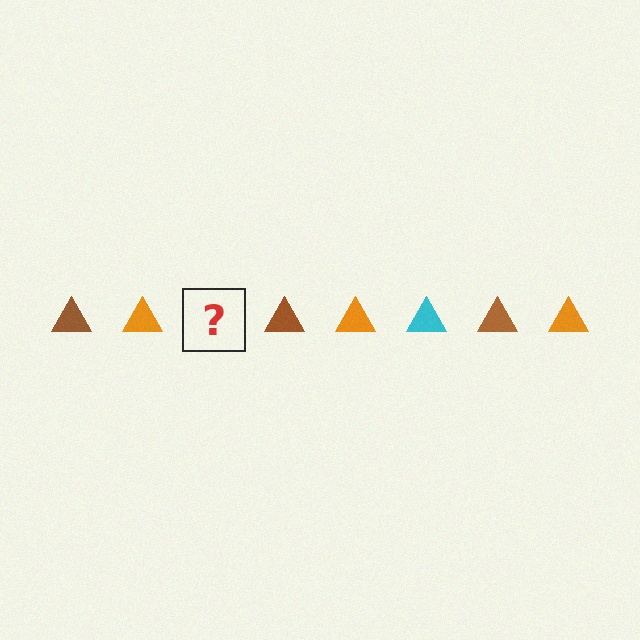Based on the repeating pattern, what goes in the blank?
The blank should be a cyan triangle.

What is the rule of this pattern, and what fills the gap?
The rule is that the pattern cycles through brown, orange, cyan triangles. The gap should be filled with a cyan triangle.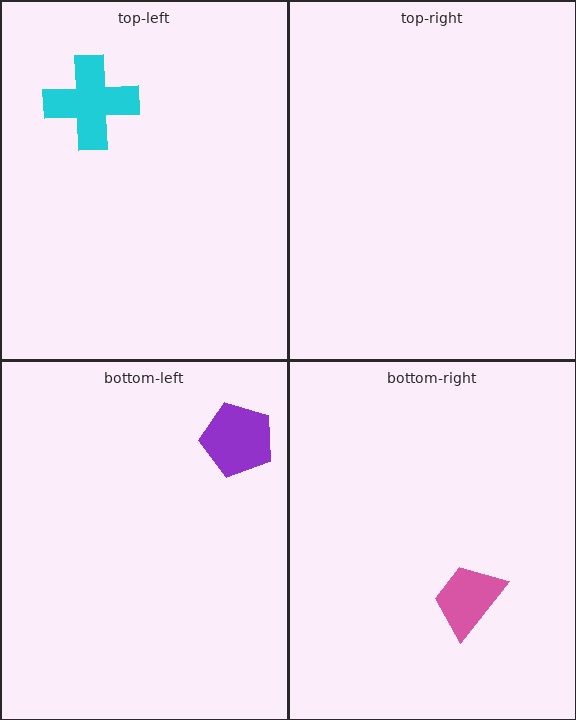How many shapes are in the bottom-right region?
1.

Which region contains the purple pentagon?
The bottom-left region.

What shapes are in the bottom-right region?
The pink trapezoid.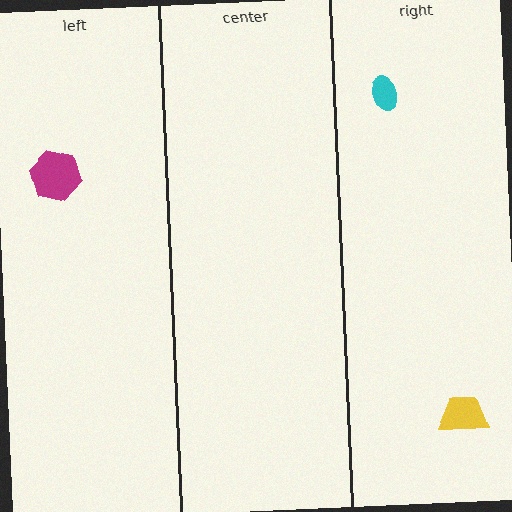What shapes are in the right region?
The cyan ellipse, the yellow trapezoid.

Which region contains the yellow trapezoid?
The right region.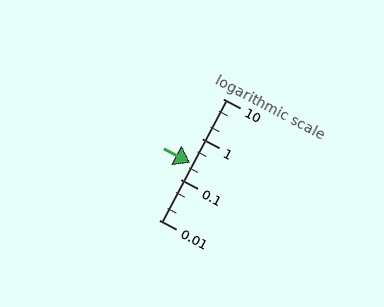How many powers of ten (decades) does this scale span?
The scale spans 3 decades, from 0.01 to 10.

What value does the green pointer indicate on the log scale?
The pointer indicates approximately 0.26.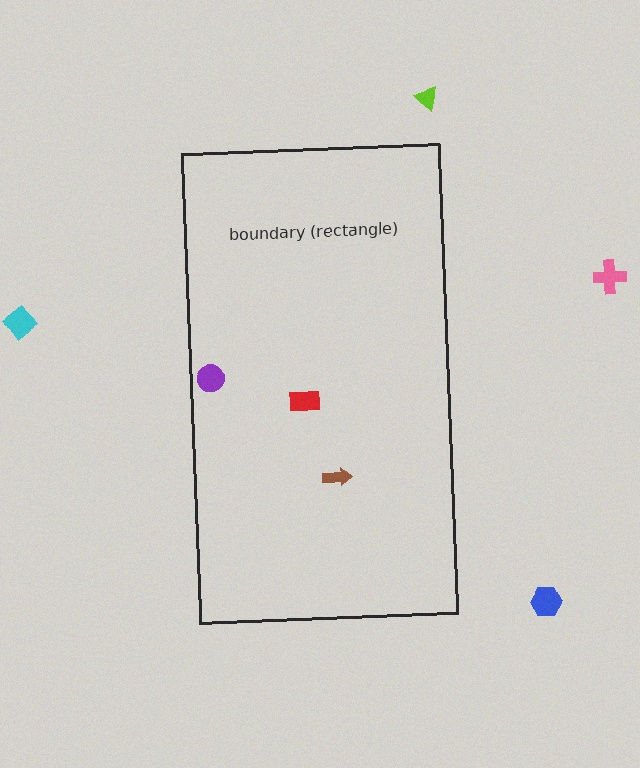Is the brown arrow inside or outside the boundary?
Inside.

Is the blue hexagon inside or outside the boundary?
Outside.